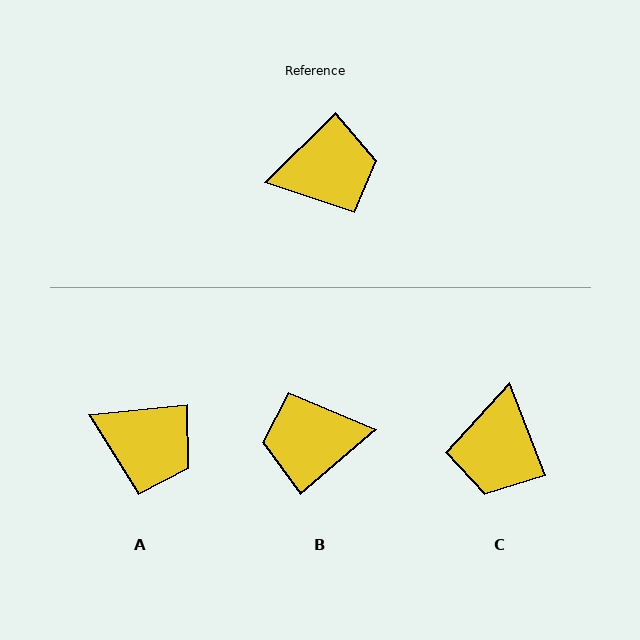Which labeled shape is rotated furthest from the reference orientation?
B, about 175 degrees away.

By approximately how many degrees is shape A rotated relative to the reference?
Approximately 40 degrees clockwise.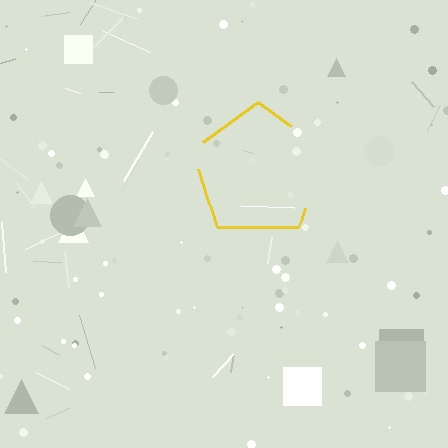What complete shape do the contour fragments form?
The contour fragments form a pentagon.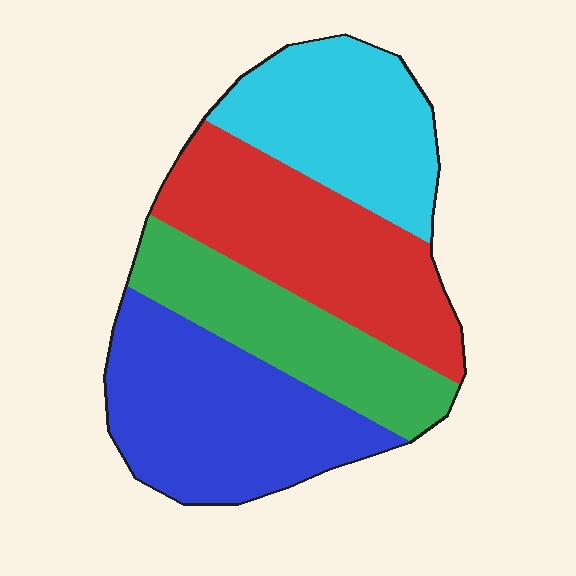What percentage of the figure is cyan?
Cyan covers 23% of the figure.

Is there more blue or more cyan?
Blue.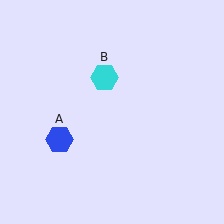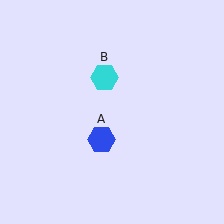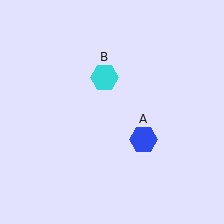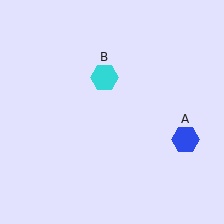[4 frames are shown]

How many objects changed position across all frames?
1 object changed position: blue hexagon (object A).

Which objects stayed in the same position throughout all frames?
Cyan hexagon (object B) remained stationary.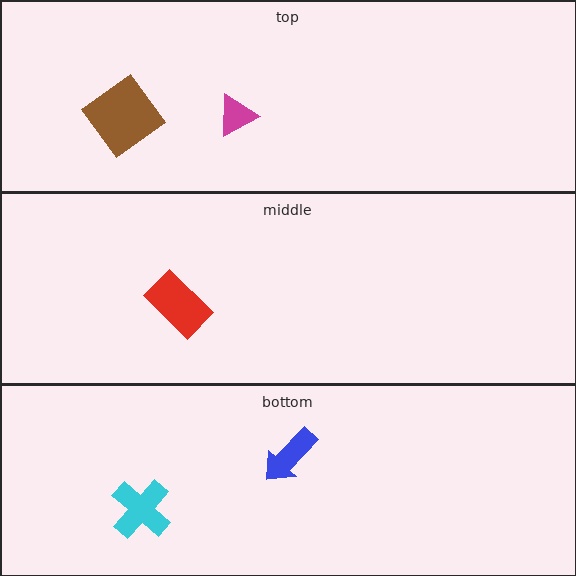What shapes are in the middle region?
The red rectangle.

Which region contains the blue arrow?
The bottom region.